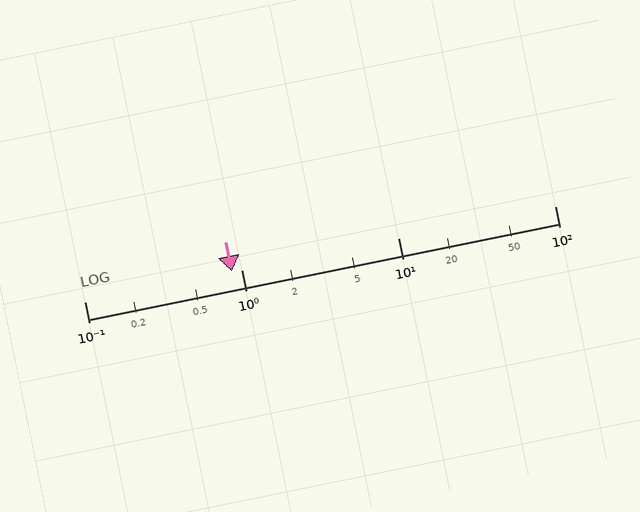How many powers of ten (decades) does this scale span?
The scale spans 3 decades, from 0.1 to 100.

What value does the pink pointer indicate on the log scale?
The pointer indicates approximately 0.87.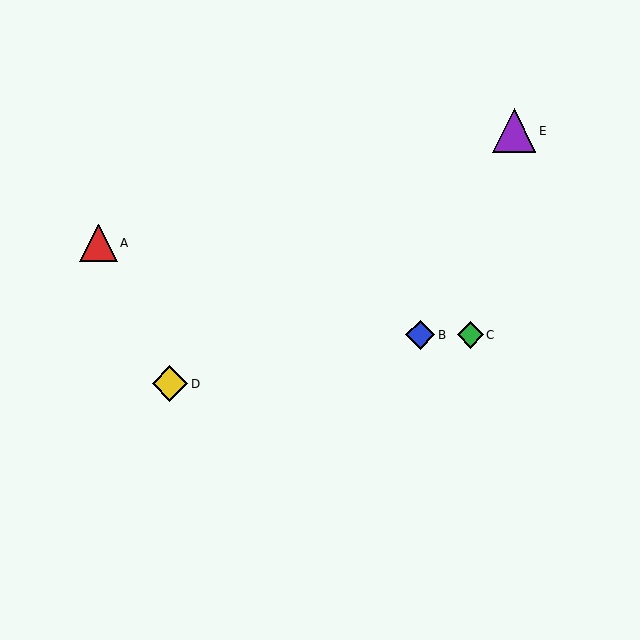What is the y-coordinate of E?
Object E is at y≈131.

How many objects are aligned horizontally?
2 objects (B, C) are aligned horizontally.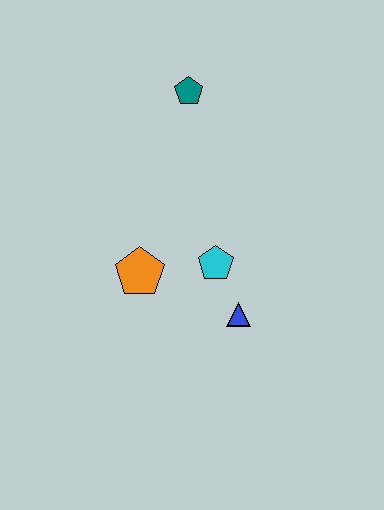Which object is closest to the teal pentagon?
The cyan pentagon is closest to the teal pentagon.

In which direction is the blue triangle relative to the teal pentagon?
The blue triangle is below the teal pentagon.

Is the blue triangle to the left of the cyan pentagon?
No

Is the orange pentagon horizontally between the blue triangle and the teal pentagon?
No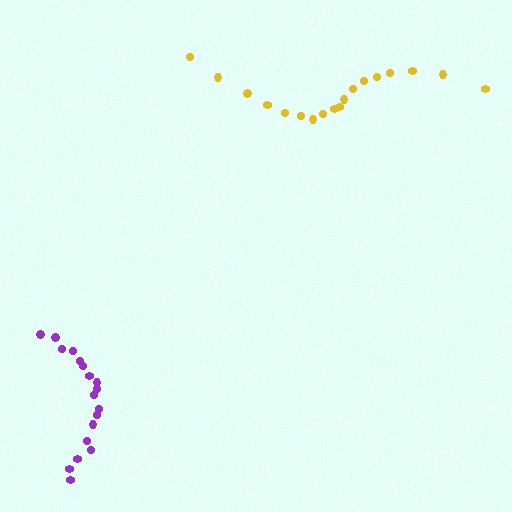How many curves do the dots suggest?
There are 2 distinct paths.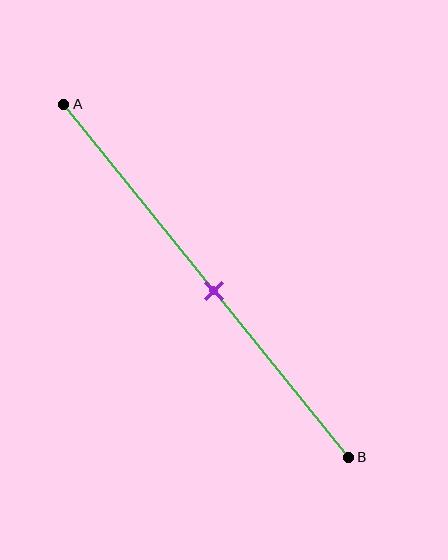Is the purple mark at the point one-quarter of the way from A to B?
No, the mark is at about 55% from A, not at the 25% one-quarter point.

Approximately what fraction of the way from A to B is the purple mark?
The purple mark is approximately 55% of the way from A to B.